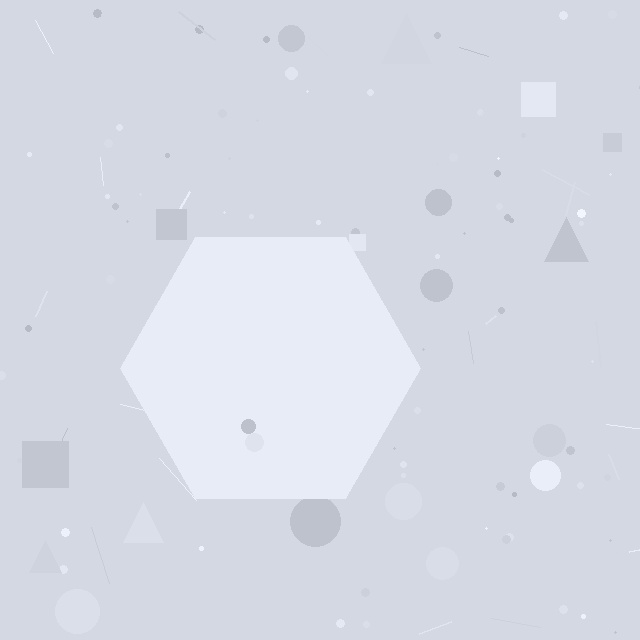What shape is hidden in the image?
A hexagon is hidden in the image.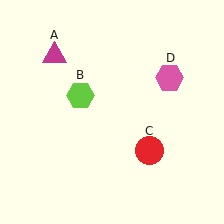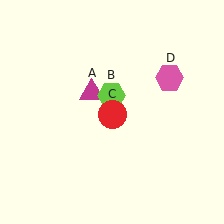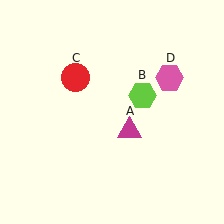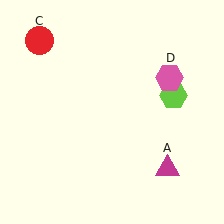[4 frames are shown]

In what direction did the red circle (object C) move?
The red circle (object C) moved up and to the left.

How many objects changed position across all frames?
3 objects changed position: magenta triangle (object A), lime hexagon (object B), red circle (object C).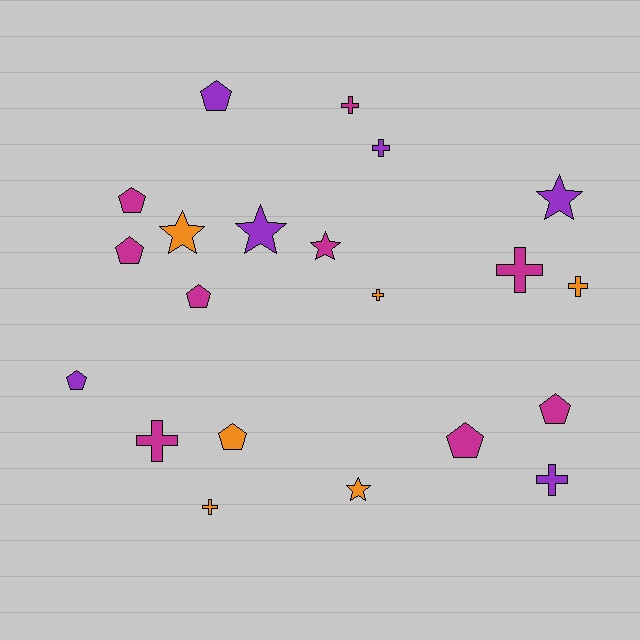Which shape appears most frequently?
Cross, with 8 objects.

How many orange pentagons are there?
There is 1 orange pentagon.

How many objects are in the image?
There are 21 objects.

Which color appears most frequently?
Magenta, with 9 objects.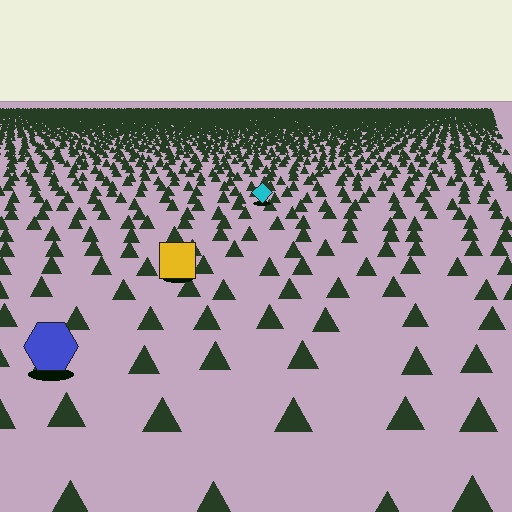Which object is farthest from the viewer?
The cyan diamond is farthest from the viewer. It appears smaller and the ground texture around it is denser.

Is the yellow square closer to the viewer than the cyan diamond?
Yes. The yellow square is closer — you can tell from the texture gradient: the ground texture is coarser near it.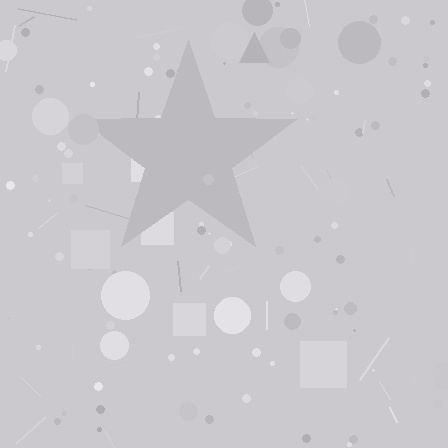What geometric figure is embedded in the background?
A star is embedded in the background.